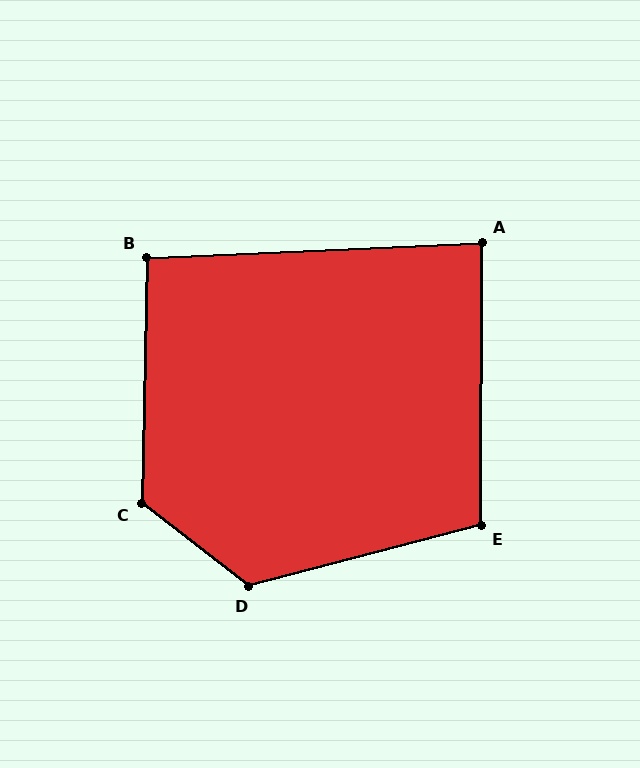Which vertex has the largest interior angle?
D, at approximately 128 degrees.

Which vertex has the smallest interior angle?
A, at approximately 87 degrees.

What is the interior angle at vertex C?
Approximately 127 degrees (obtuse).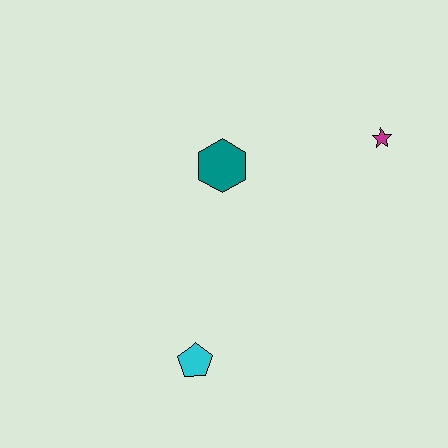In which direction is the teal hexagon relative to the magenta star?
The teal hexagon is to the left of the magenta star.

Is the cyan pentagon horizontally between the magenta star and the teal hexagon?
No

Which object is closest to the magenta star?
The teal hexagon is closest to the magenta star.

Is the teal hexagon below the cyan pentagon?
No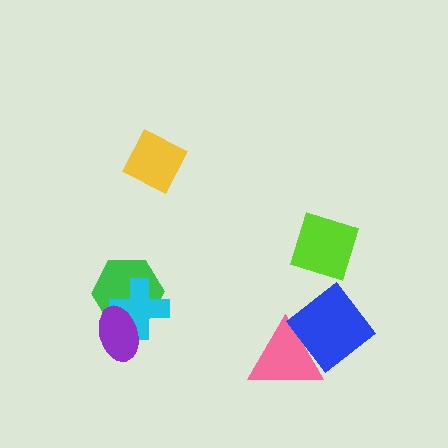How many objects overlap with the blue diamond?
1 object overlaps with the blue diamond.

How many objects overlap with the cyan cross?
2 objects overlap with the cyan cross.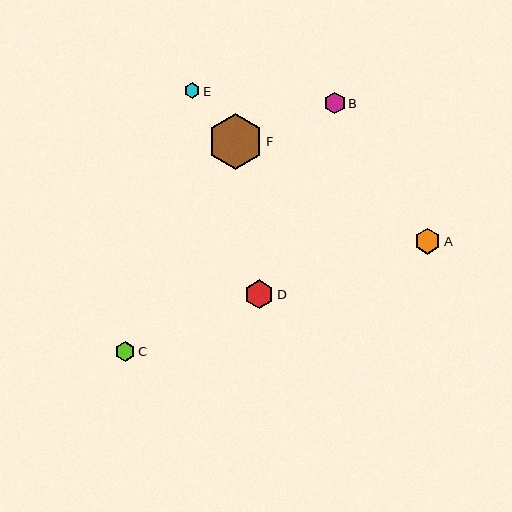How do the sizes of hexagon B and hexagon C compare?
Hexagon B and hexagon C are approximately the same size.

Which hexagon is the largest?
Hexagon F is the largest with a size of approximately 56 pixels.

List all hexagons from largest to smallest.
From largest to smallest: F, D, A, B, C, E.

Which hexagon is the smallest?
Hexagon E is the smallest with a size of approximately 16 pixels.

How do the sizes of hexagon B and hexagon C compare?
Hexagon B and hexagon C are approximately the same size.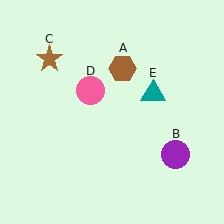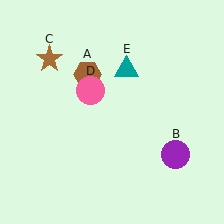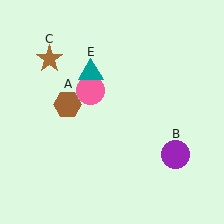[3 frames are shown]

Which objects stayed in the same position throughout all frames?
Purple circle (object B) and brown star (object C) and pink circle (object D) remained stationary.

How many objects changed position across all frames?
2 objects changed position: brown hexagon (object A), teal triangle (object E).